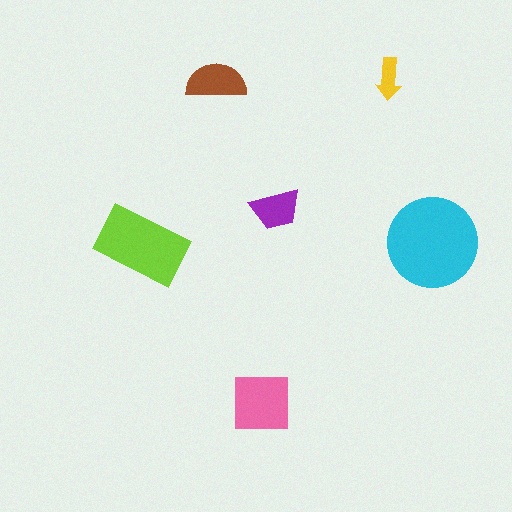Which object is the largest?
The cyan circle.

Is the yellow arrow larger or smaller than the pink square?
Smaller.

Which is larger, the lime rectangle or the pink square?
The lime rectangle.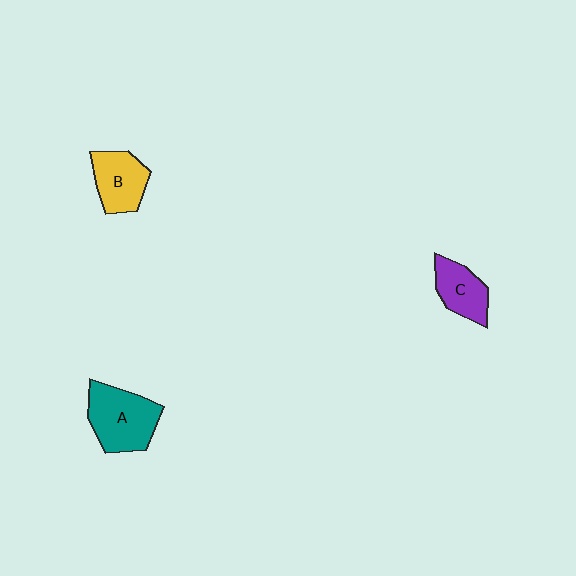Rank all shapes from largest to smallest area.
From largest to smallest: A (teal), B (yellow), C (purple).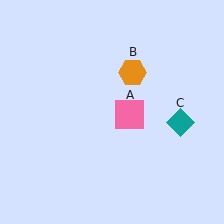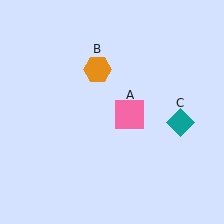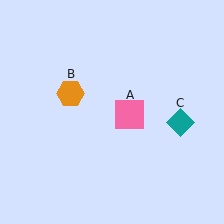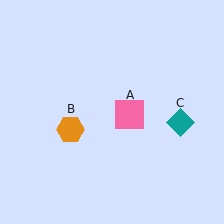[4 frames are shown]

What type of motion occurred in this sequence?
The orange hexagon (object B) rotated counterclockwise around the center of the scene.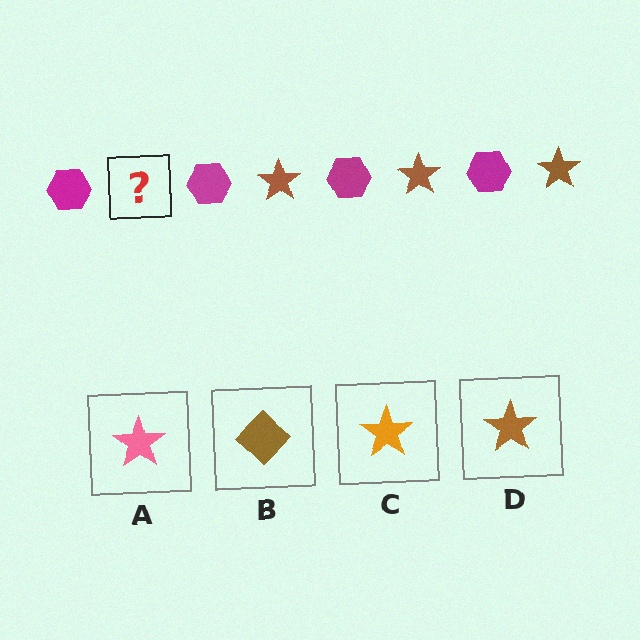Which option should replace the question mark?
Option D.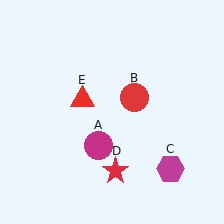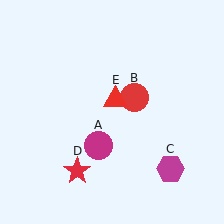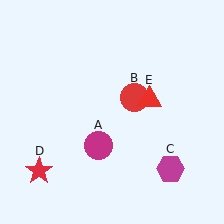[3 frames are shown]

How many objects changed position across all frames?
2 objects changed position: red star (object D), red triangle (object E).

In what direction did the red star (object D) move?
The red star (object D) moved left.